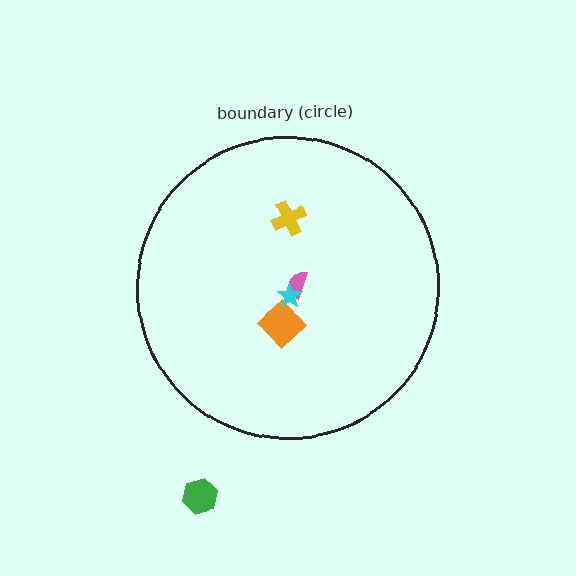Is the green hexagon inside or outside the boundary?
Outside.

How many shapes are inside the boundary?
4 inside, 1 outside.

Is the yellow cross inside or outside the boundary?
Inside.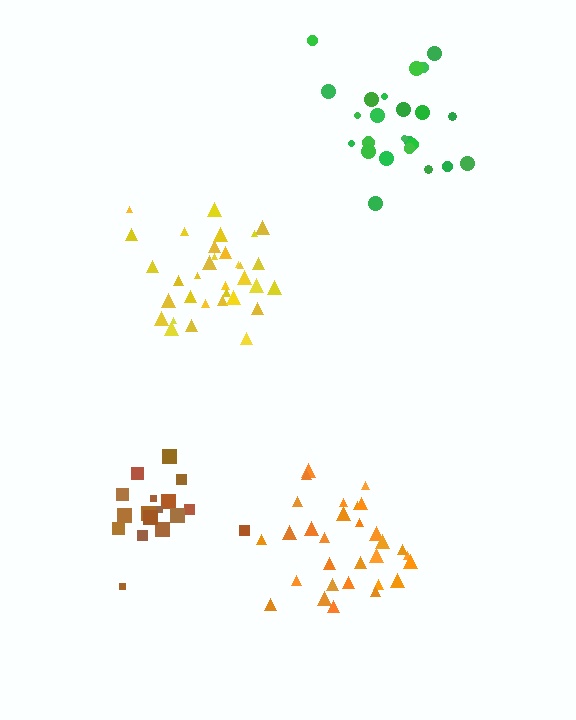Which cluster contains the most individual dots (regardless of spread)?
Yellow (34).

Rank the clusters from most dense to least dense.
yellow, orange, brown, green.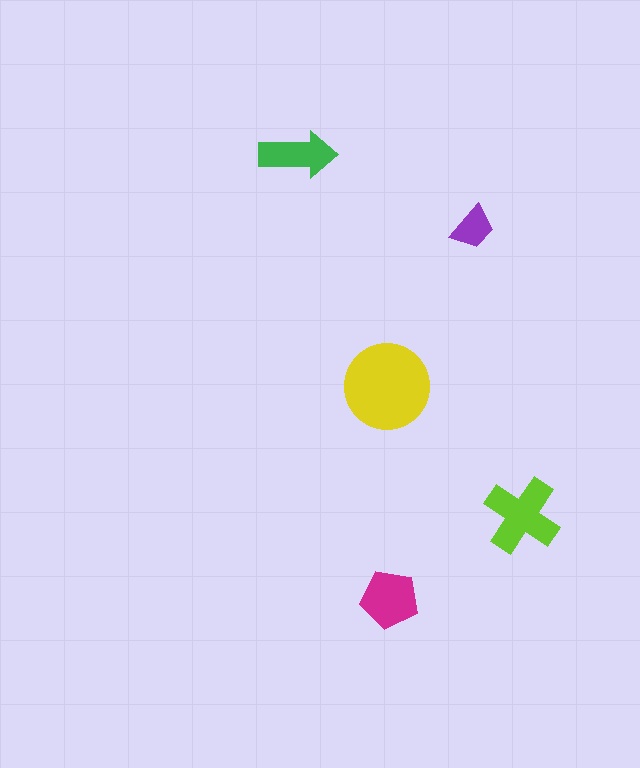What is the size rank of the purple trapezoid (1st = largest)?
5th.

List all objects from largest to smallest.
The yellow circle, the lime cross, the magenta pentagon, the green arrow, the purple trapezoid.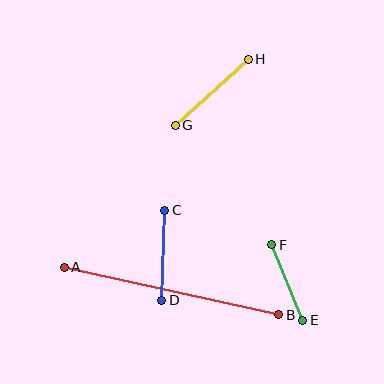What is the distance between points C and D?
The distance is approximately 90 pixels.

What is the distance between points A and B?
The distance is approximately 220 pixels.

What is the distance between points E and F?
The distance is approximately 81 pixels.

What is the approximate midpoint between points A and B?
The midpoint is at approximately (171, 291) pixels.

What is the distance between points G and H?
The distance is approximately 99 pixels.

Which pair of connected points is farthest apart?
Points A and B are farthest apart.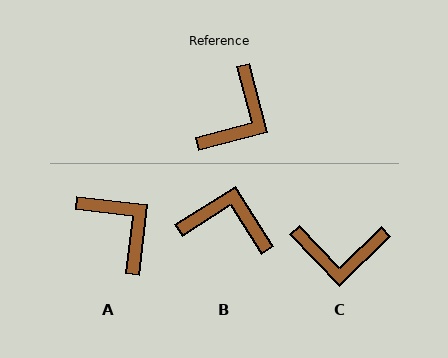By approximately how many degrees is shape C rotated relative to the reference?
Approximately 61 degrees clockwise.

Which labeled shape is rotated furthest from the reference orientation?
B, about 108 degrees away.